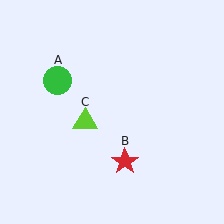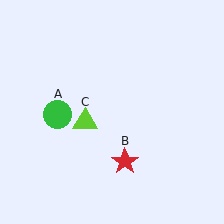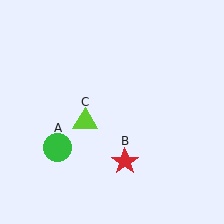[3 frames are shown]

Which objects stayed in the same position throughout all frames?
Red star (object B) and lime triangle (object C) remained stationary.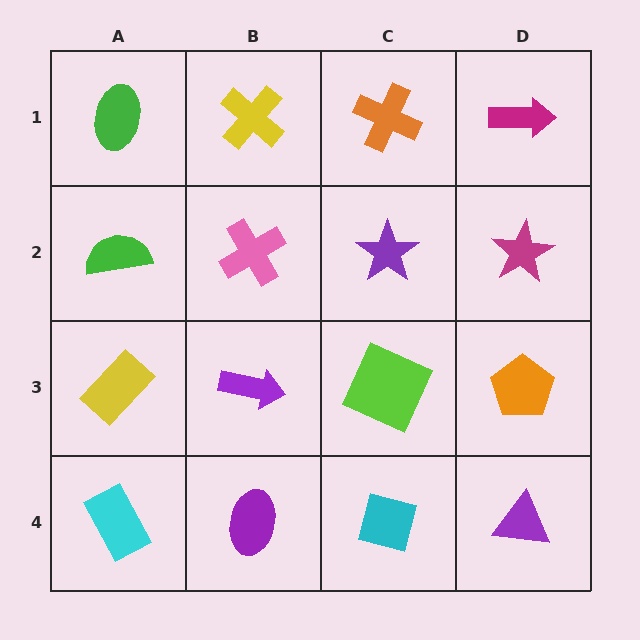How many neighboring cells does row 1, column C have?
3.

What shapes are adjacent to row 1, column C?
A purple star (row 2, column C), a yellow cross (row 1, column B), a magenta arrow (row 1, column D).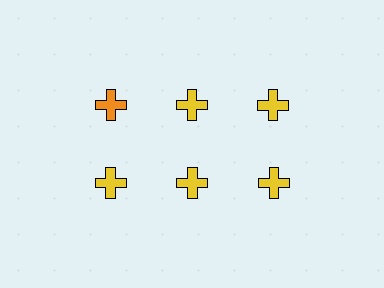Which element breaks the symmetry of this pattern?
The orange cross in the top row, leftmost column breaks the symmetry. All other shapes are yellow crosses.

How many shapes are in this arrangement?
There are 6 shapes arranged in a grid pattern.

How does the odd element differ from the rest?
It has a different color: orange instead of yellow.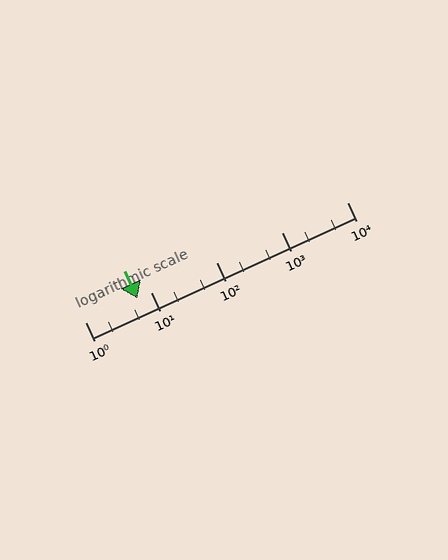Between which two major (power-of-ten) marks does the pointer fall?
The pointer is between 1 and 10.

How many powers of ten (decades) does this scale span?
The scale spans 4 decades, from 1 to 10000.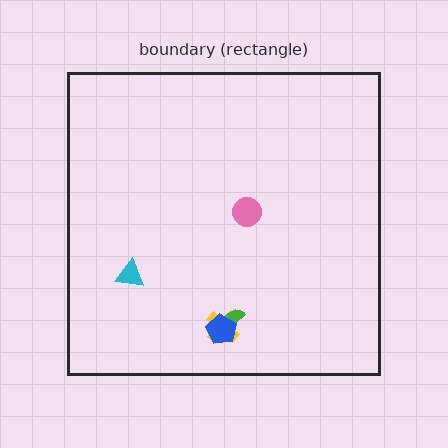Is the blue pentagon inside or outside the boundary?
Inside.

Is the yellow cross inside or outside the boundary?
Inside.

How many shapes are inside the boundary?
5 inside, 0 outside.